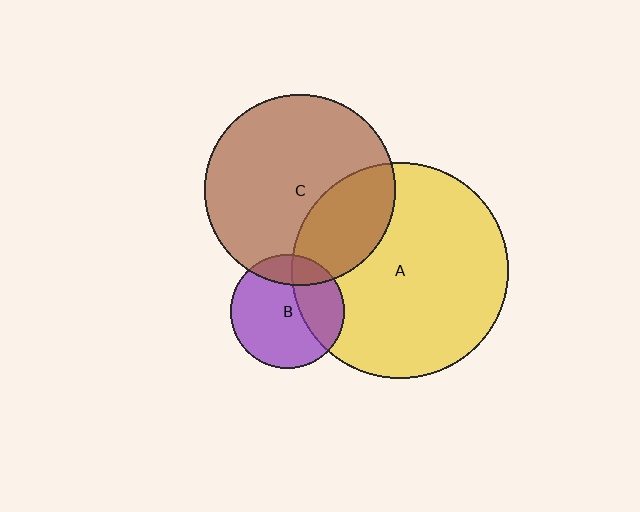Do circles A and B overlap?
Yes.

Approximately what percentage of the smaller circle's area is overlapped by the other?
Approximately 35%.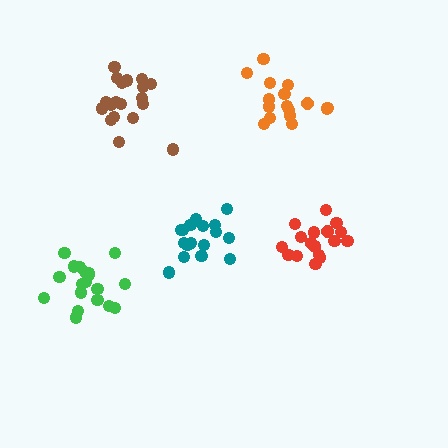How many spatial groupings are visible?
There are 5 spatial groupings.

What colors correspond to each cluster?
The clusters are colored: green, brown, teal, red, orange.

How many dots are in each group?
Group 1: 19 dots, Group 2: 19 dots, Group 3: 18 dots, Group 4: 18 dots, Group 5: 16 dots (90 total).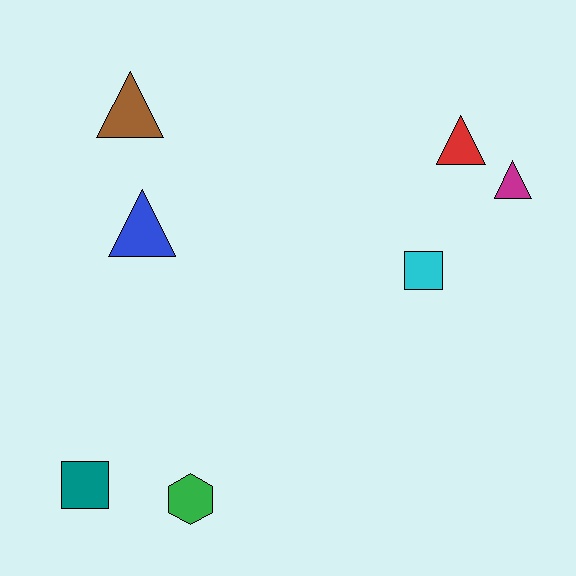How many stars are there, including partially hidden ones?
There are no stars.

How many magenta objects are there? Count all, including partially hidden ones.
There is 1 magenta object.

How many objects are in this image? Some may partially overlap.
There are 7 objects.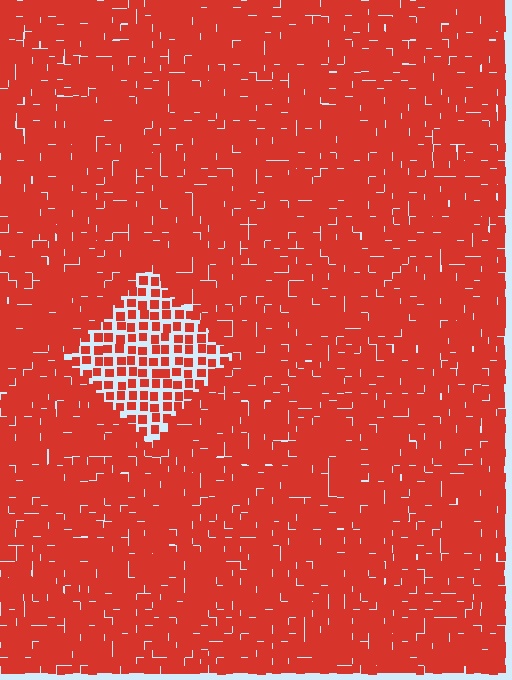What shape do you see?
I see a diamond.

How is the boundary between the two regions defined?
The boundary is defined by a change in element density (approximately 2.0x ratio). All elements are the same color, size, and shape.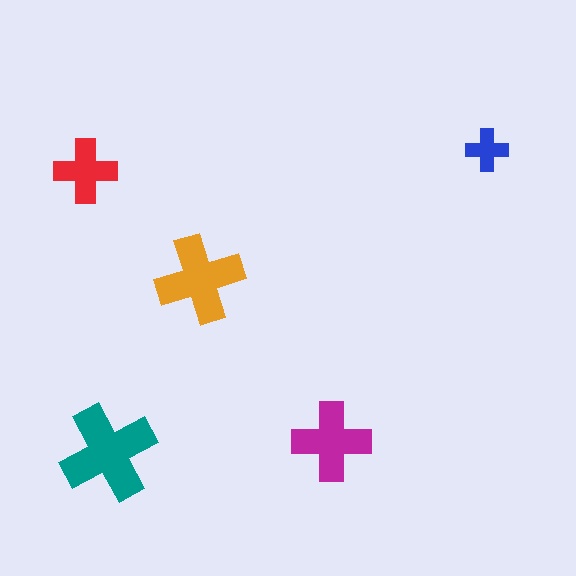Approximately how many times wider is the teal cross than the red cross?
About 1.5 times wider.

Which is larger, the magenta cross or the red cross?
The magenta one.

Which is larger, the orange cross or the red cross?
The orange one.